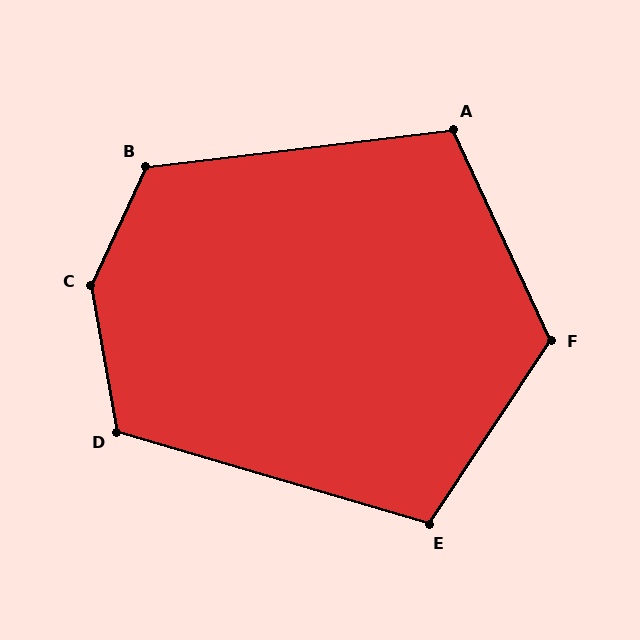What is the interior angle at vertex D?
Approximately 117 degrees (obtuse).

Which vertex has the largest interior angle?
C, at approximately 145 degrees.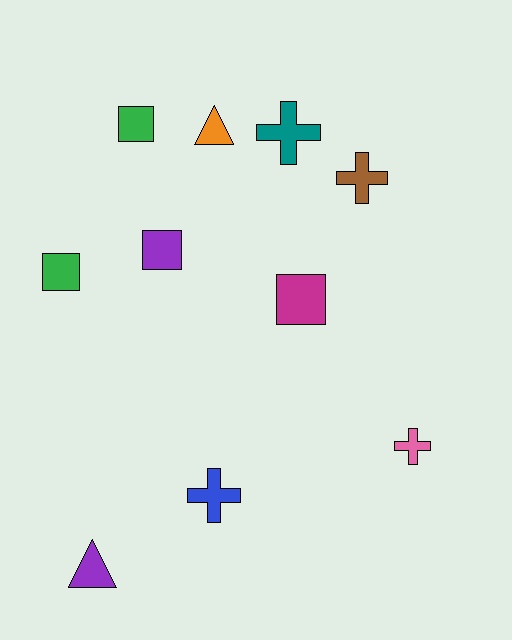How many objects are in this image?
There are 10 objects.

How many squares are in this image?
There are 4 squares.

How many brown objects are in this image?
There is 1 brown object.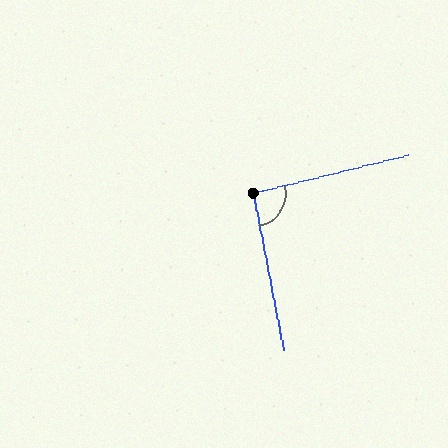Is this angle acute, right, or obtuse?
It is approximately a right angle.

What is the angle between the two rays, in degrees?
Approximately 93 degrees.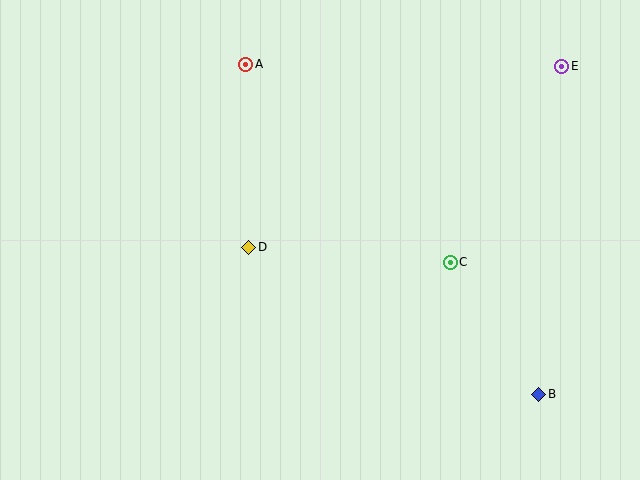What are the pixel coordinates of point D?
Point D is at (249, 247).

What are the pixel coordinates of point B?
Point B is at (539, 394).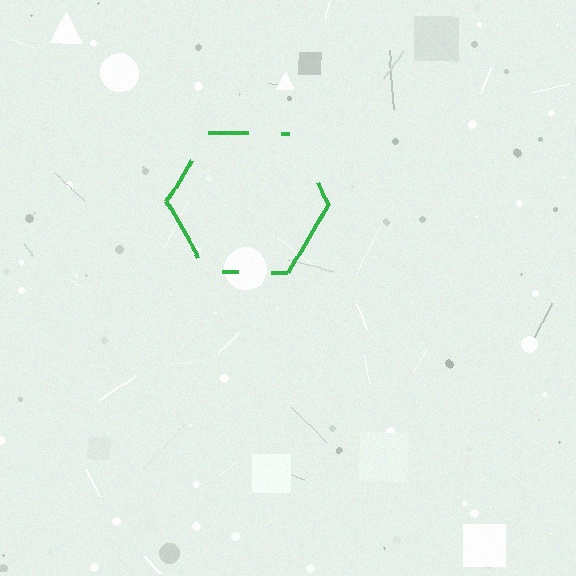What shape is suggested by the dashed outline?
The dashed outline suggests a hexagon.